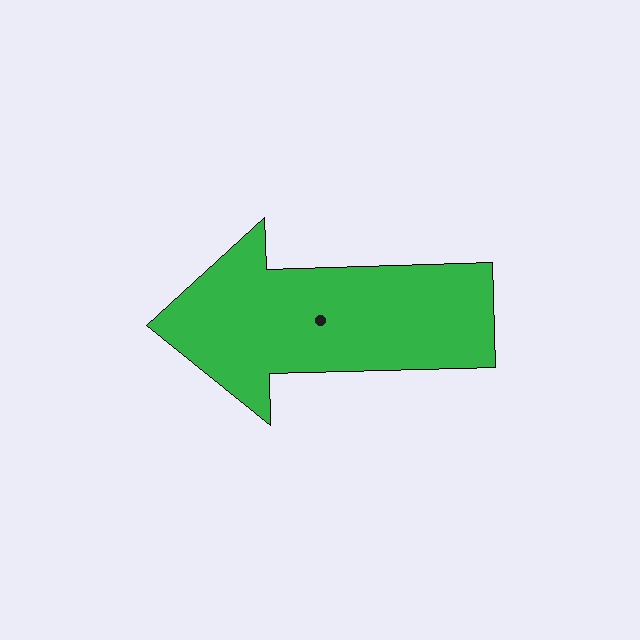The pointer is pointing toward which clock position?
Roughly 9 o'clock.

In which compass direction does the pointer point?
West.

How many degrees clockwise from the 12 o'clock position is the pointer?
Approximately 268 degrees.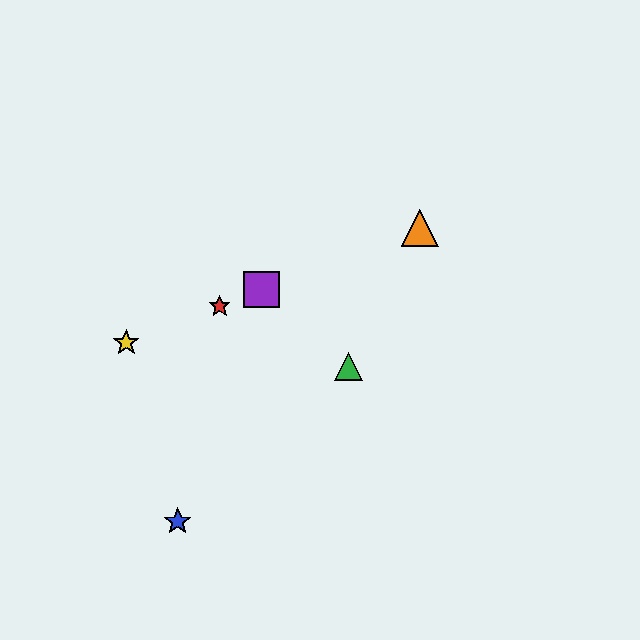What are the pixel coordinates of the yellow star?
The yellow star is at (126, 343).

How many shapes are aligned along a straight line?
4 shapes (the red star, the yellow star, the purple square, the orange triangle) are aligned along a straight line.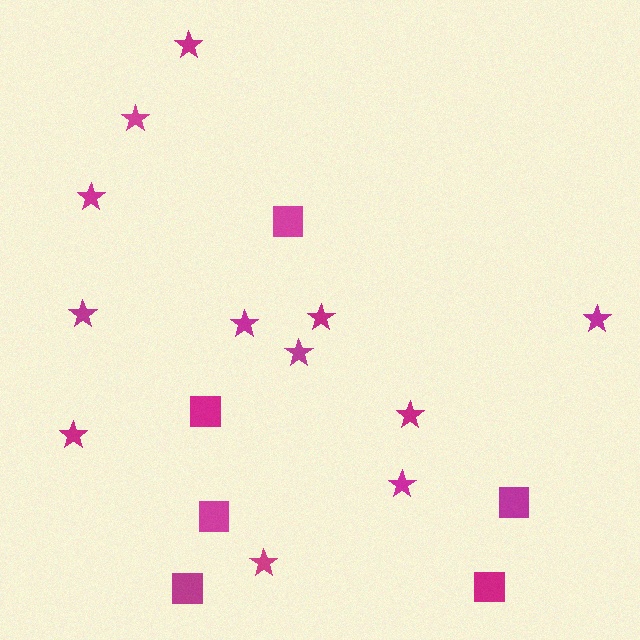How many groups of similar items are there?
There are 2 groups: one group of squares (6) and one group of stars (12).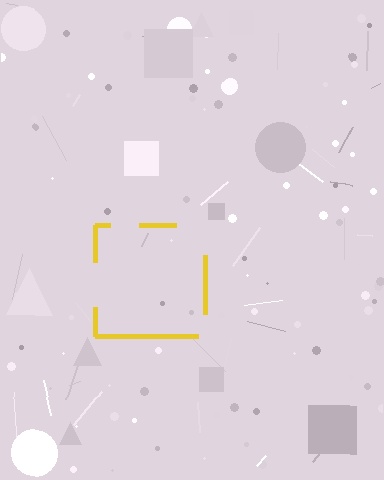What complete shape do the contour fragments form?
The contour fragments form a square.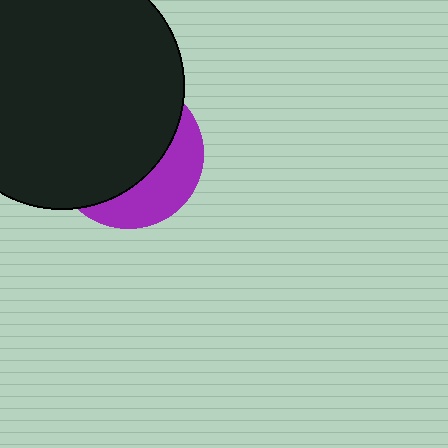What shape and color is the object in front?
The object in front is a black circle.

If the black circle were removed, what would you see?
You would see the complete purple circle.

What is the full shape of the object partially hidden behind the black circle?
The partially hidden object is a purple circle.